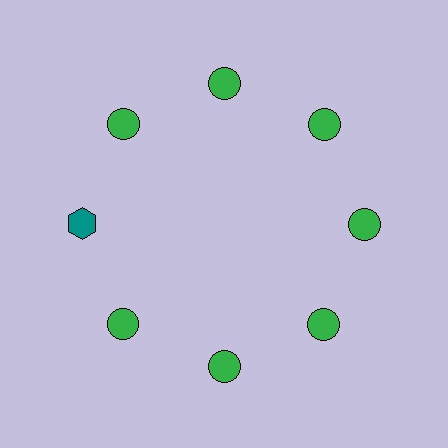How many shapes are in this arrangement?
There are 8 shapes arranged in a ring pattern.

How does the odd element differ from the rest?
It differs in both color (teal instead of green) and shape (hexagon instead of circle).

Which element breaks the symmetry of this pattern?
The teal hexagon at roughly the 9 o'clock position breaks the symmetry. All other shapes are green circles.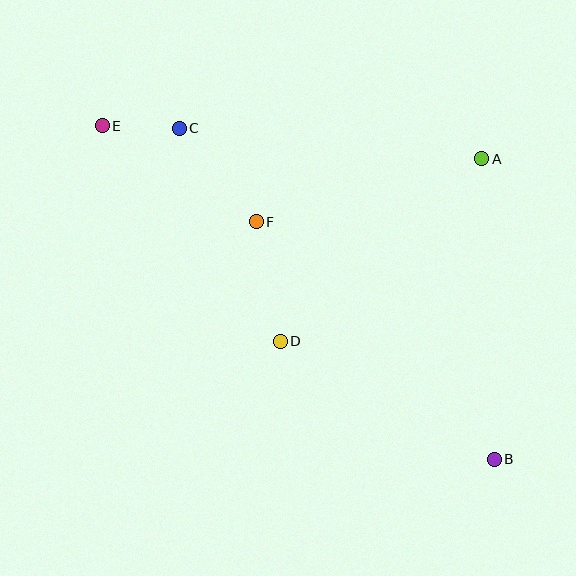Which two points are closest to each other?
Points C and E are closest to each other.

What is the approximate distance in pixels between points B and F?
The distance between B and F is approximately 336 pixels.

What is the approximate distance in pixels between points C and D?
The distance between C and D is approximately 235 pixels.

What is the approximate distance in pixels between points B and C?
The distance between B and C is approximately 457 pixels.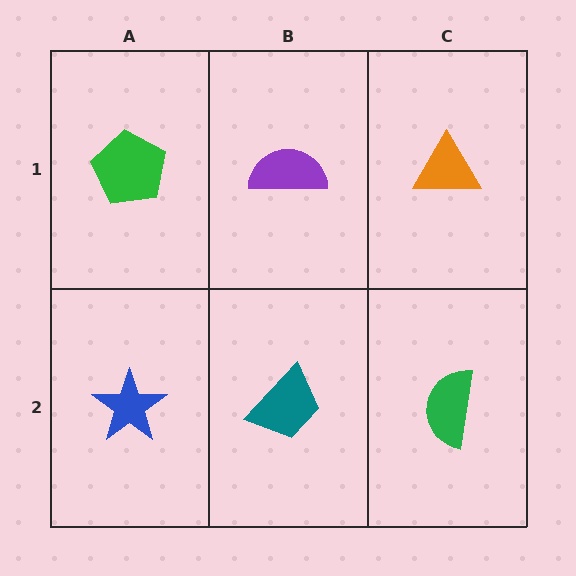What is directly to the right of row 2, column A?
A teal trapezoid.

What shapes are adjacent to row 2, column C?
An orange triangle (row 1, column C), a teal trapezoid (row 2, column B).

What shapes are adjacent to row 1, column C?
A green semicircle (row 2, column C), a purple semicircle (row 1, column B).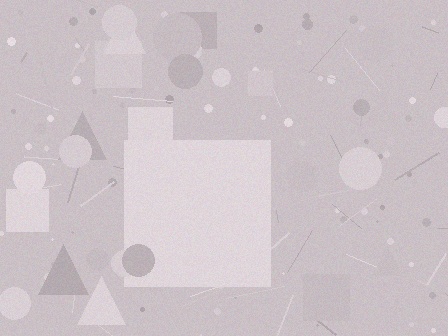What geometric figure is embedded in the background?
A square is embedded in the background.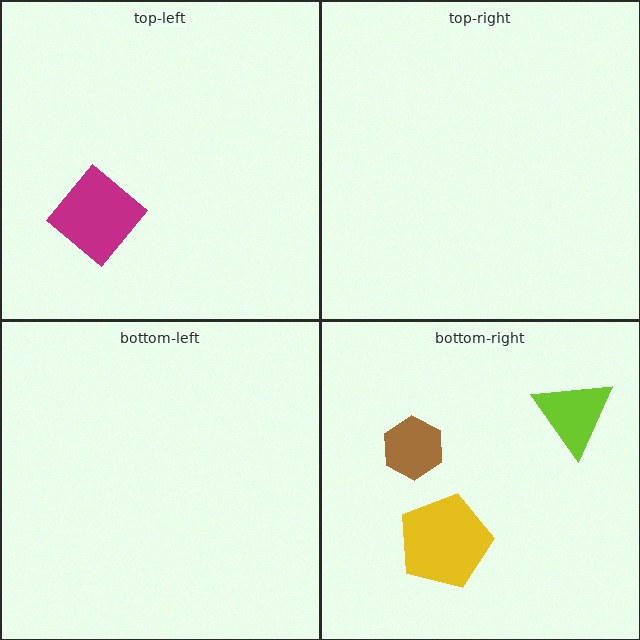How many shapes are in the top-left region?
1.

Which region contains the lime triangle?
The bottom-right region.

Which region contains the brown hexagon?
The bottom-right region.